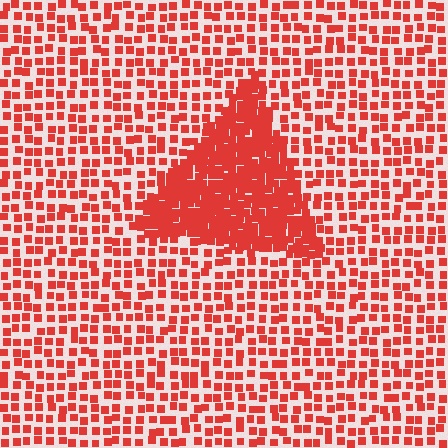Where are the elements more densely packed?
The elements are more densely packed inside the triangle boundary.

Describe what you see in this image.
The image contains small red elements arranged at two different densities. A triangle-shaped region is visible where the elements are more densely packed than the surrounding area.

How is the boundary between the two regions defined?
The boundary is defined by a change in element density (approximately 2.4x ratio). All elements are the same color, size, and shape.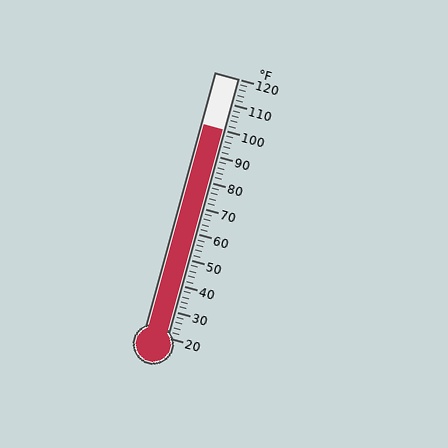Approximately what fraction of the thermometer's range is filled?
The thermometer is filled to approximately 80% of its range.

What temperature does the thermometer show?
The thermometer shows approximately 100°F.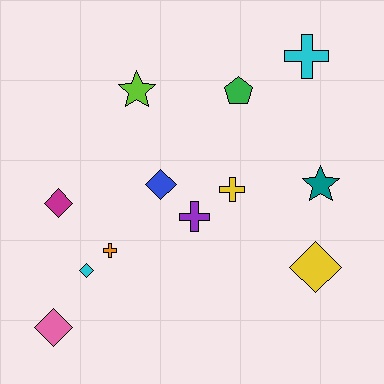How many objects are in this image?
There are 12 objects.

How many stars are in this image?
There are 2 stars.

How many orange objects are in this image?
There is 1 orange object.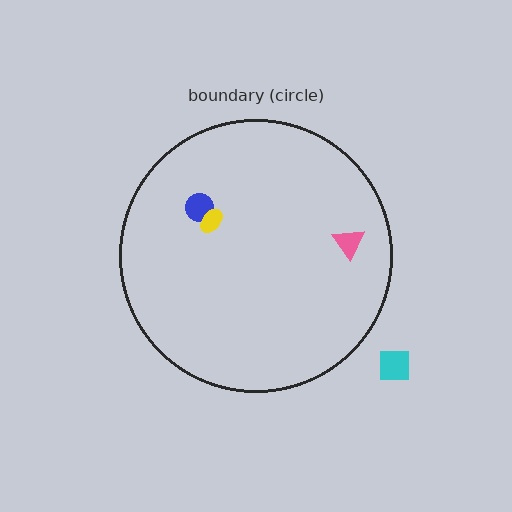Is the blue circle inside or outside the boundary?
Inside.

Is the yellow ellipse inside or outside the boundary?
Inside.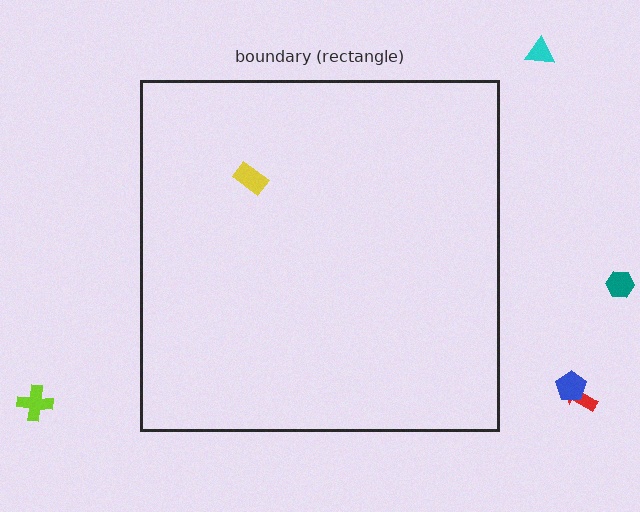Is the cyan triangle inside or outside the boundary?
Outside.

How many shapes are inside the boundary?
1 inside, 5 outside.